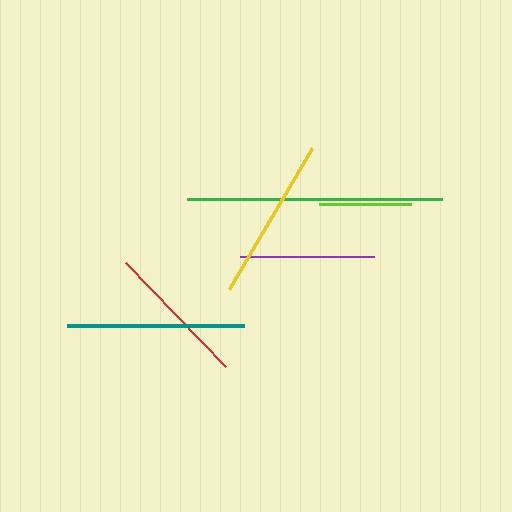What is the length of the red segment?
The red segment is approximately 145 pixels long.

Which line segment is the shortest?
The lime line is the shortest at approximately 92 pixels.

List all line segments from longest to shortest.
From longest to shortest: green, teal, yellow, red, purple, lime.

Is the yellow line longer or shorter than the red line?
The yellow line is longer than the red line.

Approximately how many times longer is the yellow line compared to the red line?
The yellow line is approximately 1.1 times the length of the red line.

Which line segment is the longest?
The green line is the longest at approximately 256 pixels.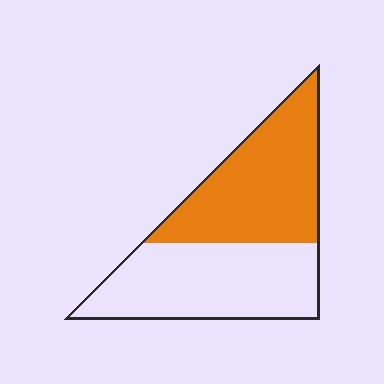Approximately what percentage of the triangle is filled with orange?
Approximately 50%.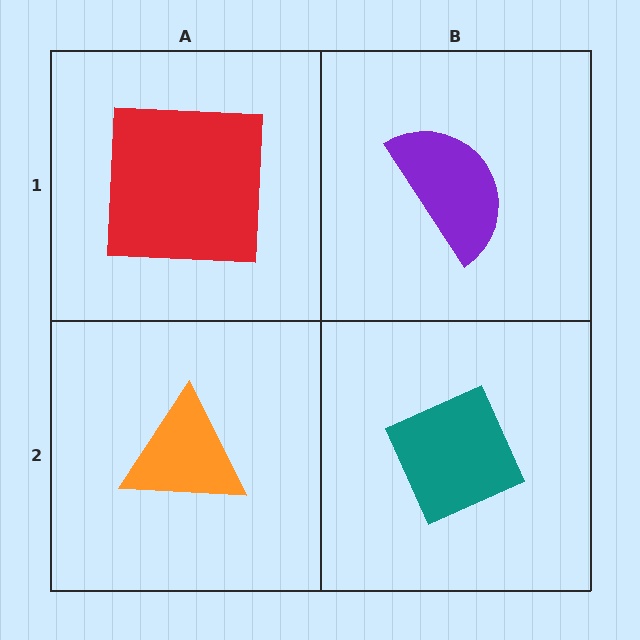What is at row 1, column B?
A purple semicircle.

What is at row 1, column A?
A red square.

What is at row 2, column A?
An orange triangle.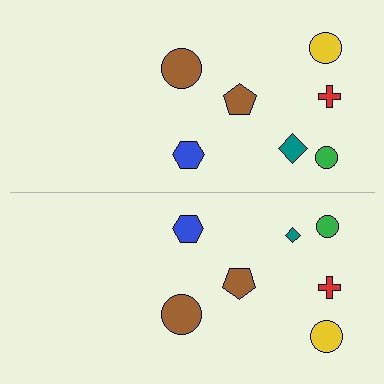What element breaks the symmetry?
The teal diamond on the bottom side has a different size than its mirror counterpart.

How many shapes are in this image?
There are 14 shapes in this image.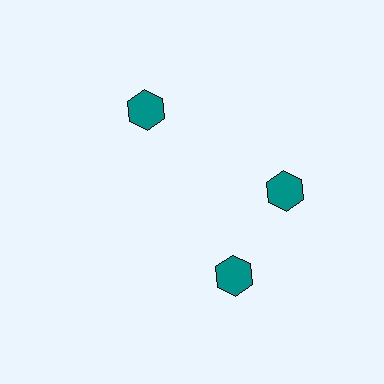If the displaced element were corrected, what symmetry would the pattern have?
It would have 3-fold rotational symmetry — the pattern would map onto itself every 120 degrees.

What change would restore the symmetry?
The symmetry would be restored by rotating it back into even spacing with its neighbors so that all 3 hexagons sit at equal angles and equal distance from the center.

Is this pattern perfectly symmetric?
No. The 3 teal hexagons are arranged in a ring, but one element near the 7 o'clock position is rotated out of alignment along the ring, breaking the 3-fold rotational symmetry.